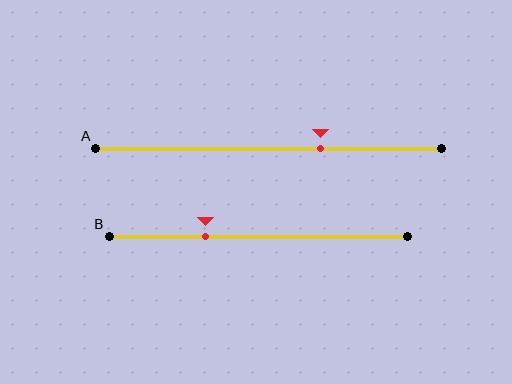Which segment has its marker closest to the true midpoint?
Segment A has its marker closest to the true midpoint.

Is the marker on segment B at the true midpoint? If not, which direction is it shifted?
No, the marker on segment B is shifted to the left by about 18% of the segment length.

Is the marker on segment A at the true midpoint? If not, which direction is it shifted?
No, the marker on segment A is shifted to the right by about 15% of the segment length.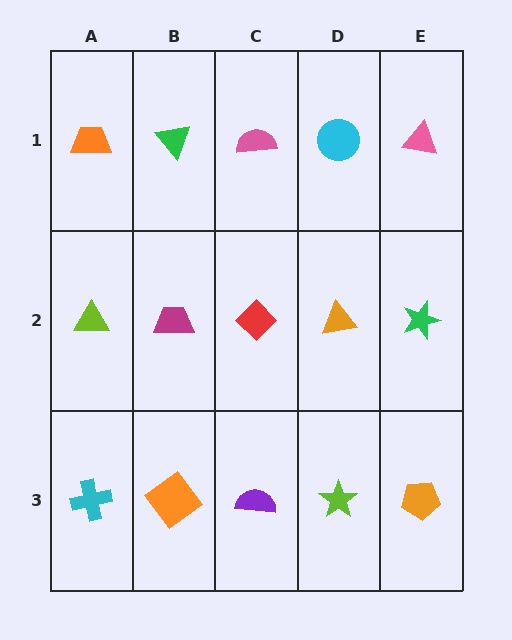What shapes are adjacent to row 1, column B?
A magenta trapezoid (row 2, column B), an orange trapezoid (row 1, column A), a pink semicircle (row 1, column C).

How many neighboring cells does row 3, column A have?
2.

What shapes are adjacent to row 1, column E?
A green star (row 2, column E), a cyan circle (row 1, column D).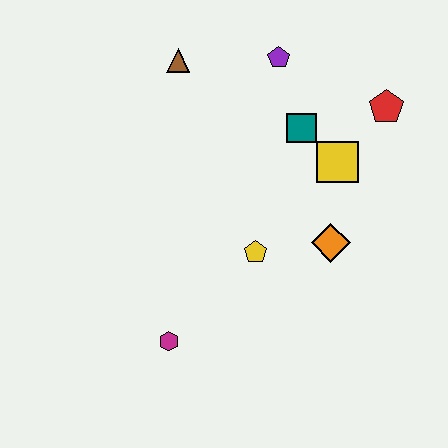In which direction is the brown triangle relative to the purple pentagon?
The brown triangle is to the left of the purple pentagon.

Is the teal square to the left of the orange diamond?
Yes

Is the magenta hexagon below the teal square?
Yes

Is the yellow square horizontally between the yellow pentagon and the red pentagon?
Yes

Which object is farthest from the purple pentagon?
The magenta hexagon is farthest from the purple pentagon.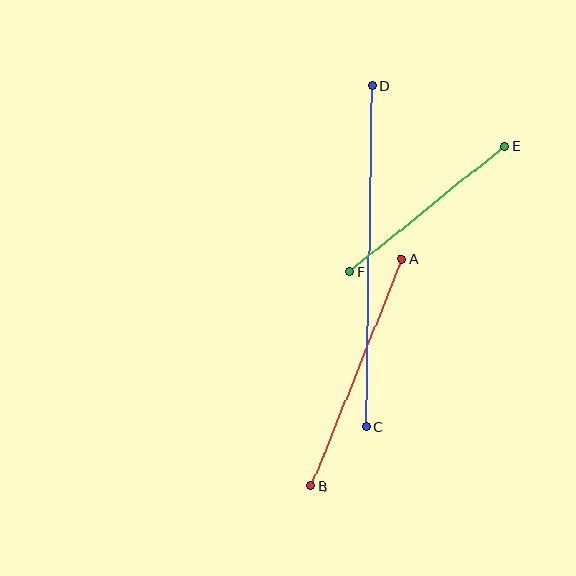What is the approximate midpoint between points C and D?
The midpoint is at approximately (369, 256) pixels.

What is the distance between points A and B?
The distance is approximately 245 pixels.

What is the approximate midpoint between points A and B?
The midpoint is at approximately (357, 372) pixels.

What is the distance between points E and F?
The distance is approximately 199 pixels.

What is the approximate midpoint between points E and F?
The midpoint is at approximately (427, 209) pixels.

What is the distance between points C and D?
The distance is approximately 341 pixels.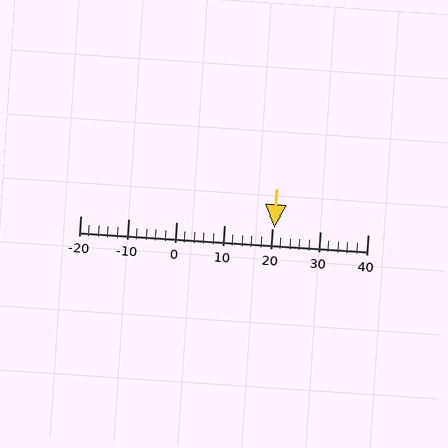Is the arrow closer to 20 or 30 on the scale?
The arrow is closer to 20.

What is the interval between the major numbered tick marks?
The major tick marks are spaced 10 units apart.